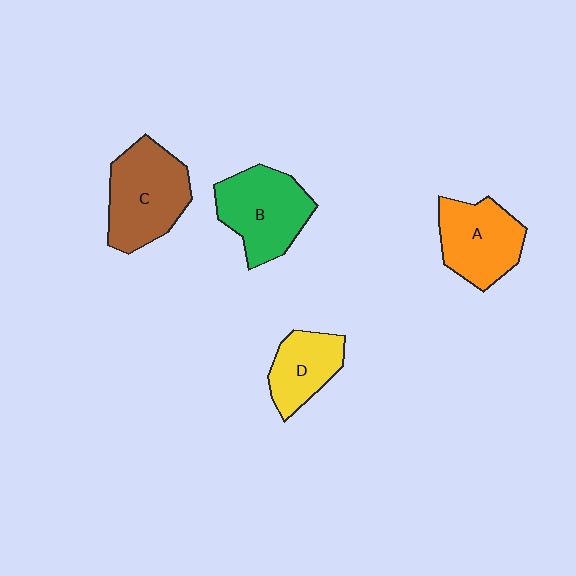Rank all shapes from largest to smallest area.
From largest to smallest: C (brown), B (green), A (orange), D (yellow).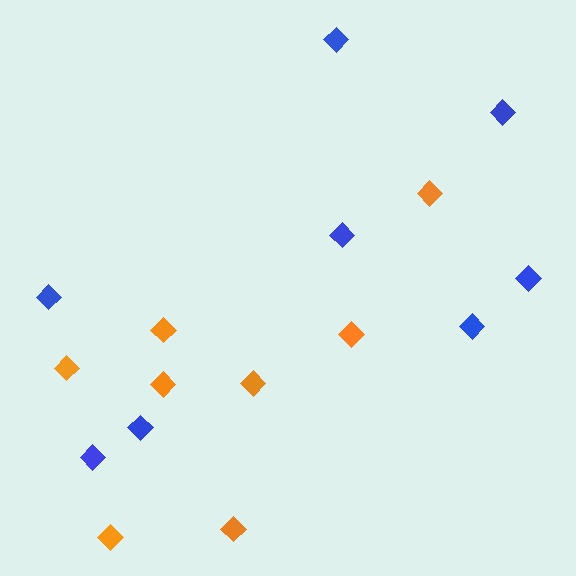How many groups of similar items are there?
There are 2 groups: one group of blue diamonds (8) and one group of orange diamonds (8).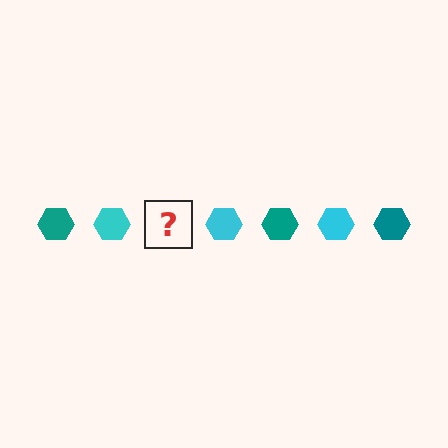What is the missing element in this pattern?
The missing element is a teal hexagon.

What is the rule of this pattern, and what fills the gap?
The rule is that the pattern cycles through teal, cyan hexagons. The gap should be filled with a teal hexagon.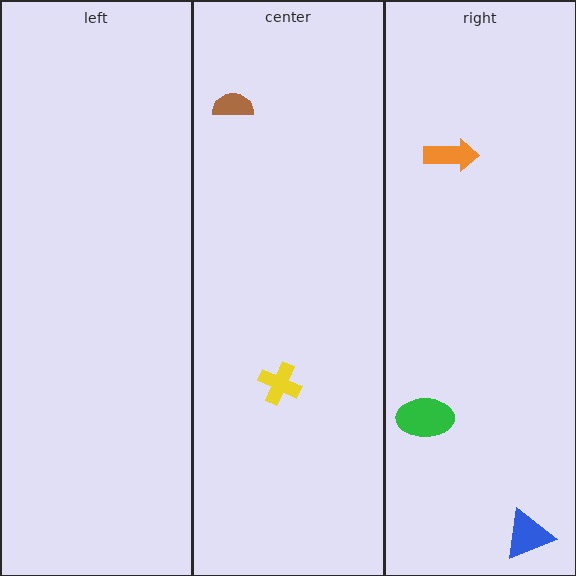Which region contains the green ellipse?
The right region.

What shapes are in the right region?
The orange arrow, the green ellipse, the blue triangle.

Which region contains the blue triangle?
The right region.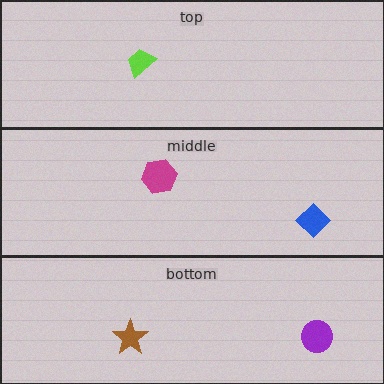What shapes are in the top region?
The lime trapezoid.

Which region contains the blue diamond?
The middle region.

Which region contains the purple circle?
The bottom region.